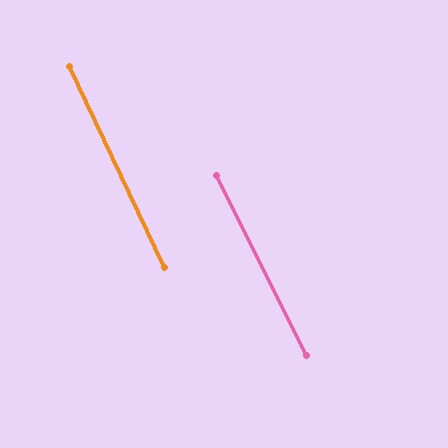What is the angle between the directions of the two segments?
Approximately 1 degree.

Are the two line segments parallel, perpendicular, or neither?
Parallel — their directions differ by only 1.2°.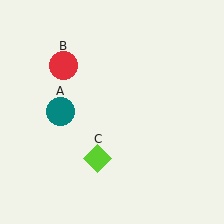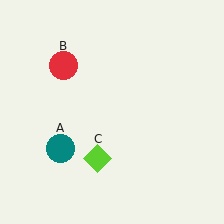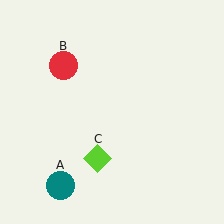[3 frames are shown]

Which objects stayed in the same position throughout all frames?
Red circle (object B) and lime diamond (object C) remained stationary.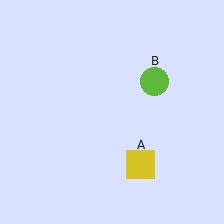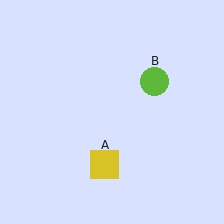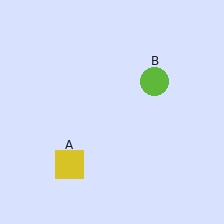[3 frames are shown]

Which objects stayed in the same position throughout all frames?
Lime circle (object B) remained stationary.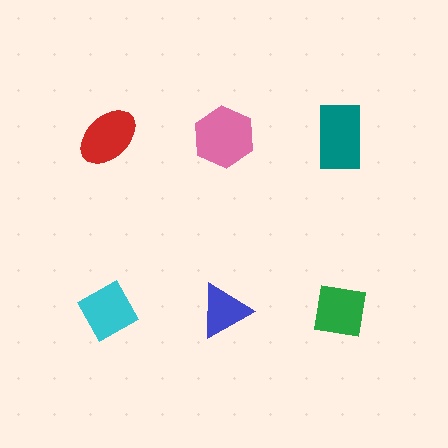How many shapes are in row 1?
3 shapes.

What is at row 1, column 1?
A red ellipse.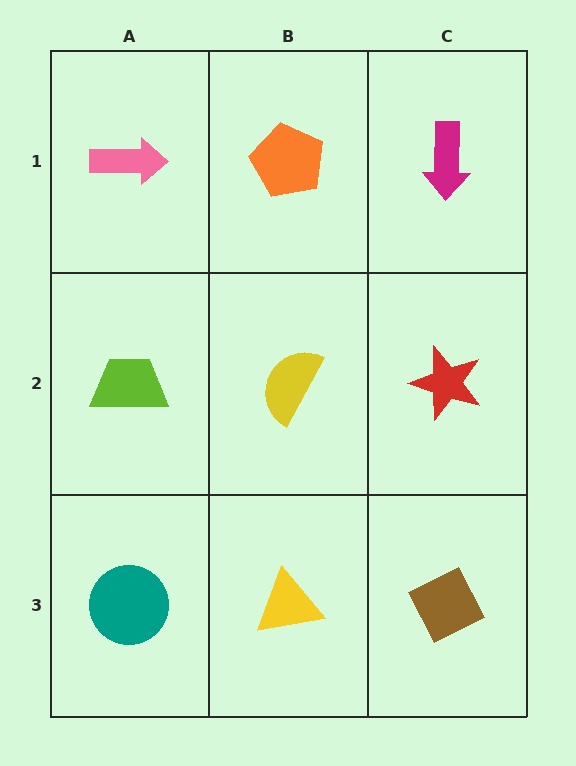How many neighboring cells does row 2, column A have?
3.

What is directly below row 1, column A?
A lime trapezoid.